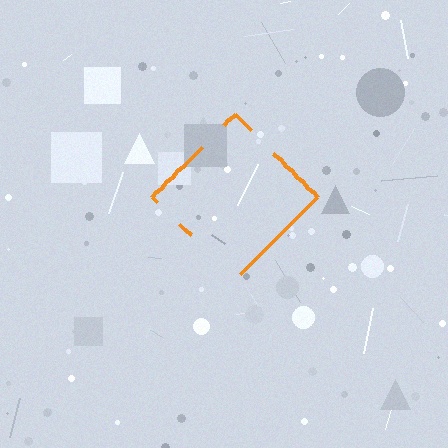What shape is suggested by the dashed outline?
The dashed outline suggests a diamond.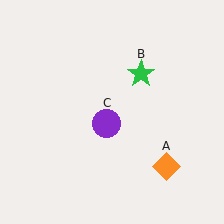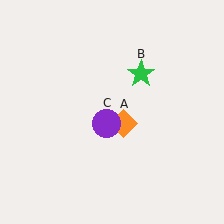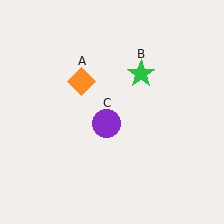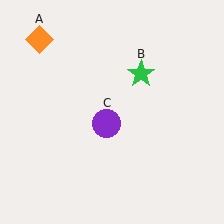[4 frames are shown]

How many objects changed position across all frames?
1 object changed position: orange diamond (object A).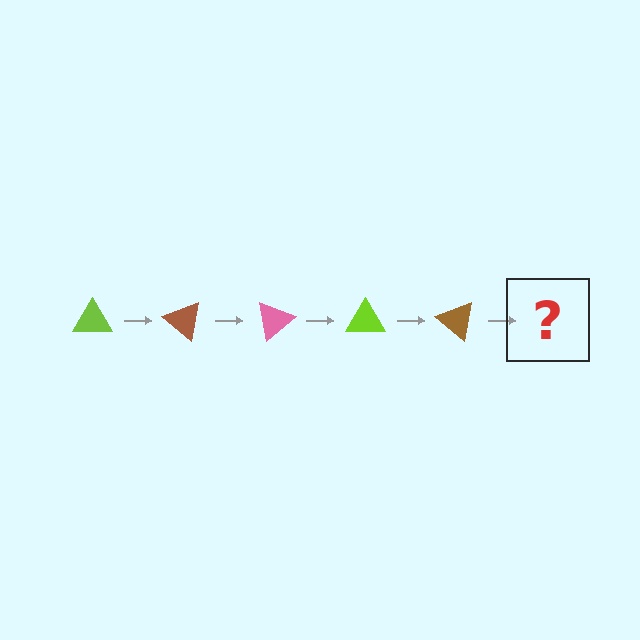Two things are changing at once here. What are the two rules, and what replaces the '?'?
The two rules are that it rotates 40 degrees each step and the color cycles through lime, brown, and pink. The '?' should be a pink triangle, rotated 200 degrees from the start.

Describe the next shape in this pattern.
It should be a pink triangle, rotated 200 degrees from the start.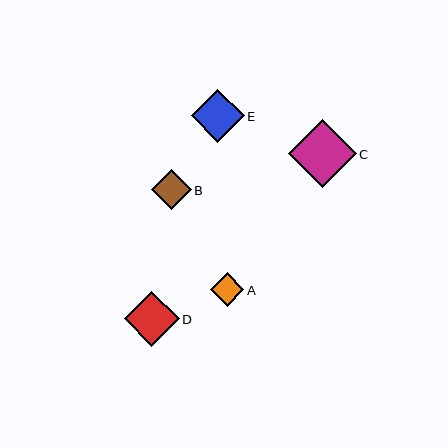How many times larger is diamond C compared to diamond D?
Diamond C is approximately 1.2 times the size of diamond D.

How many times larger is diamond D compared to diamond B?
Diamond D is approximately 1.4 times the size of diamond B.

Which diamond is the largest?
Diamond C is the largest with a size of approximately 68 pixels.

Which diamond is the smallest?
Diamond A is the smallest with a size of approximately 33 pixels.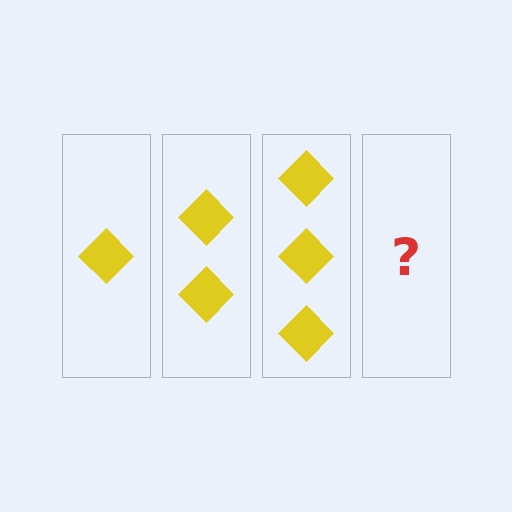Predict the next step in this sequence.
The next step is 4 diamonds.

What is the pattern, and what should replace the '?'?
The pattern is that each step adds one more diamond. The '?' should be 4 diamonds.